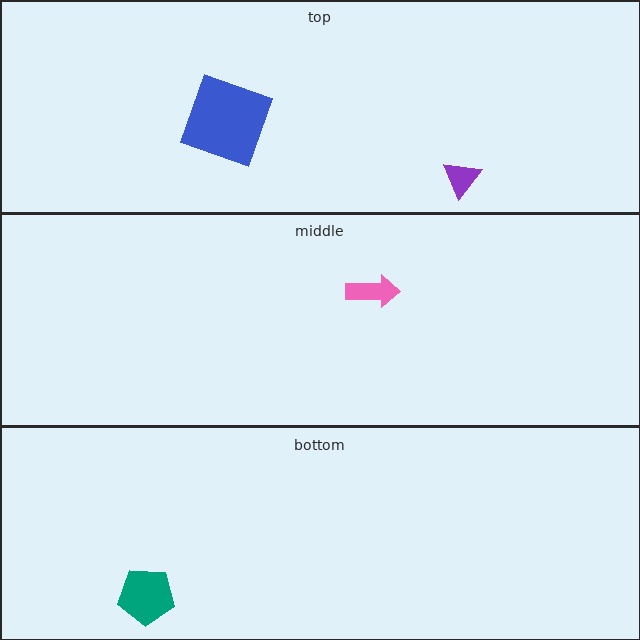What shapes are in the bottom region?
The teal pentagon.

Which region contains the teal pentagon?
The bottom region.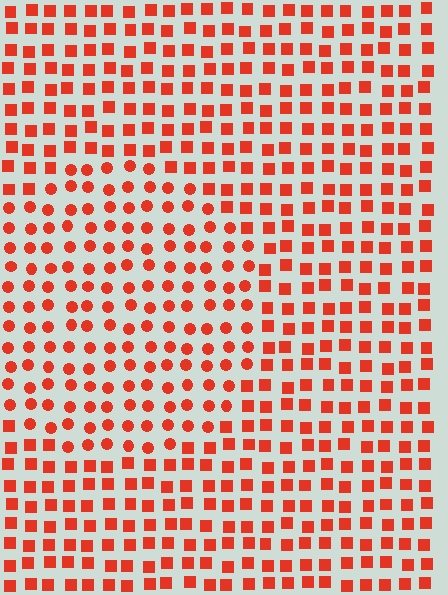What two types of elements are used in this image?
The image uses circles inside the circle region and squares outside it.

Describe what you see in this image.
The image is filled with small red elements arranged in a uniform grid. A circle-shaped region contains circles, while the surrounding area contains squares. The boundary is defined purely by the change in element shape.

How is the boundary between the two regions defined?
The boundary is defined by a change in element shape: circles inside vs. squares outside. All elements share the same color and spacing.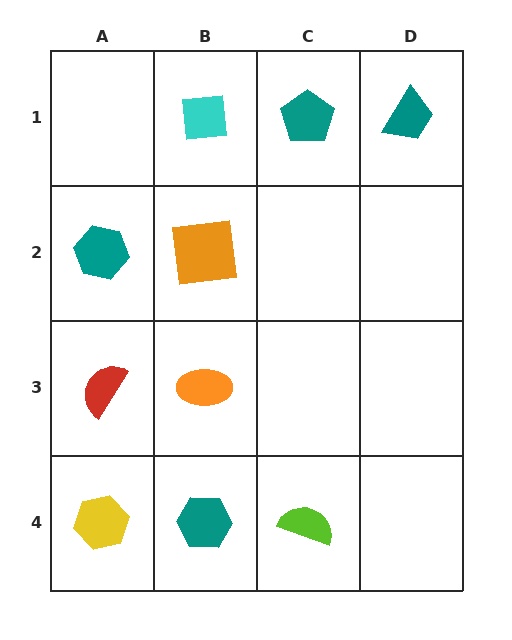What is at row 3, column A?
A red semicircle.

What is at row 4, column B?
A teal hexagon.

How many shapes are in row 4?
3 shapes.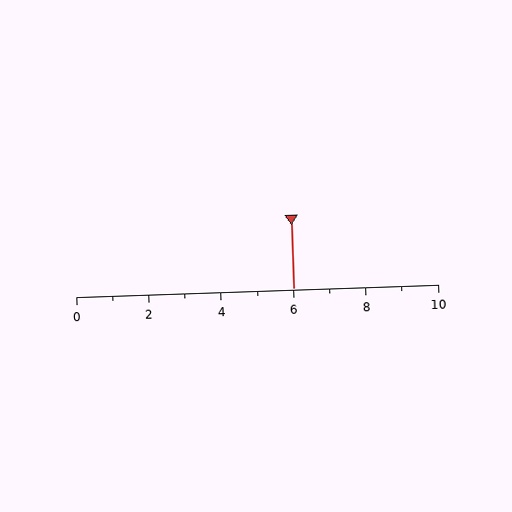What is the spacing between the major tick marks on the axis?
The major ticks are spaced 2 apart.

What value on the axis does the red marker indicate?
The marker indicates approximately 6.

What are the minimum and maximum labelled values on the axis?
The axis runs from 0 to 10.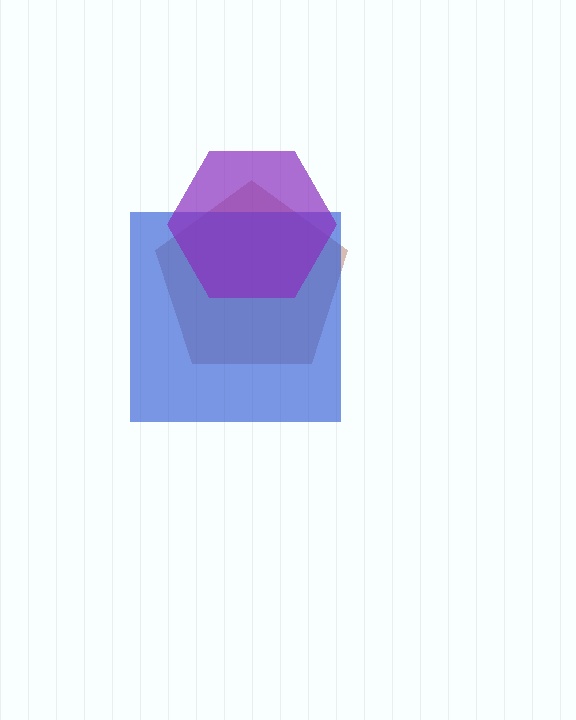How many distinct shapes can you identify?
There are 3 distinct shapes: a brown pentagon, a blue square, a purple hexagon.